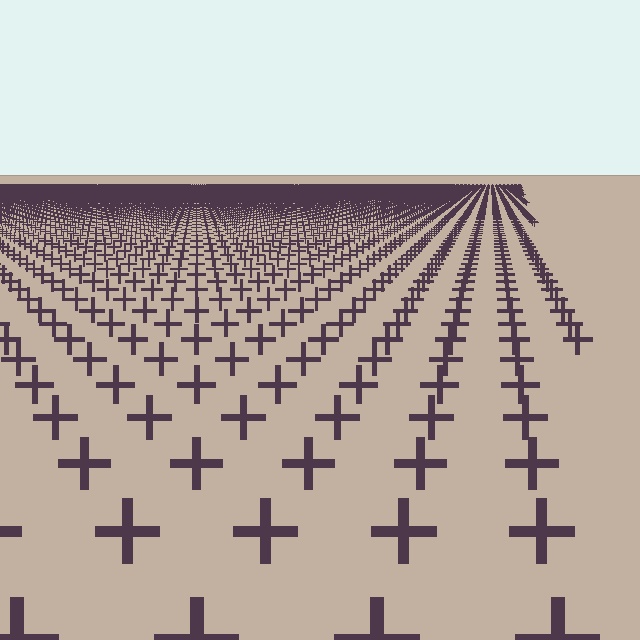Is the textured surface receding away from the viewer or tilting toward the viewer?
The surface is receding away from the viewer. Texture elements get smaller and denser toward the top.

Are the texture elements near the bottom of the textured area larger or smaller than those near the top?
Larger. Near the bottom, elements are closer to the viewer and appear at a bigger on-screen size.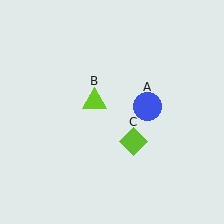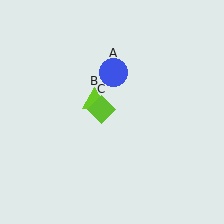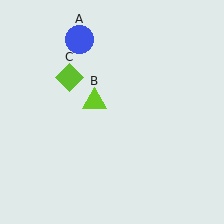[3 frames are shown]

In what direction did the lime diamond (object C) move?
The lime diamond (object C) moved up and to the left.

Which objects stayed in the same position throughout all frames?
Lime triangle (object B) remained stationary.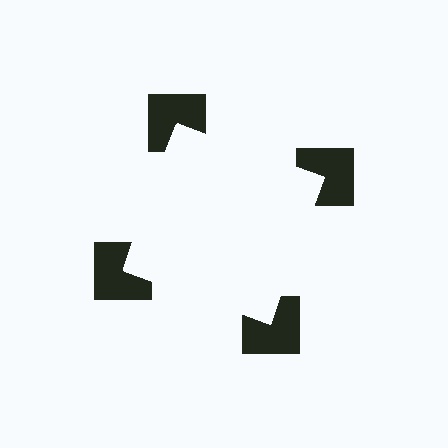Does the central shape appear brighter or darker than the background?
It typically appears slightly brighter than the background, even though no actual brightness change is drawn.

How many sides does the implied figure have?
4 sides.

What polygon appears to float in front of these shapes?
An illusory square — its edges are inferred from the aligned wedge cuts in the notched squares, not physically drawn.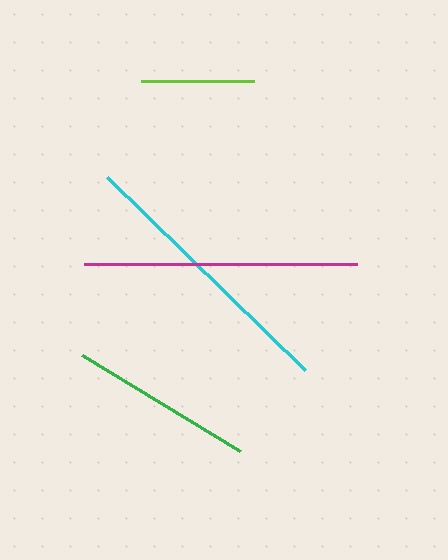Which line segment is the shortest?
The lime line is the shortest at approximately 113 pixels.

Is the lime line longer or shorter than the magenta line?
The magenta line is longer than the lime line.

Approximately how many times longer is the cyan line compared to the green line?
The cyan line is approximately 1.5 times the length of the green line.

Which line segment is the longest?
The cyan line is the longest at approximately 277 pixels.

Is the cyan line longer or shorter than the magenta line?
The cyan line is longer than the magenta line.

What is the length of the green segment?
The green segment is approximately 185 pixels long.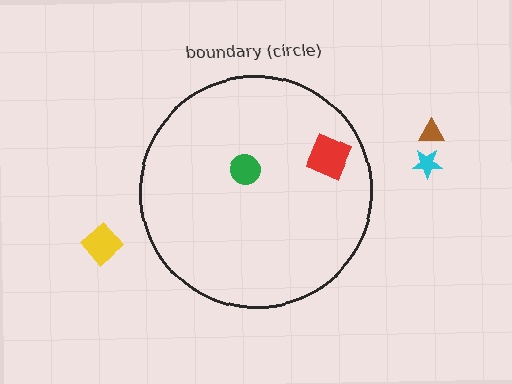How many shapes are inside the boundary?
2 inside, 3 outside.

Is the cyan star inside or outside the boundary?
Outside.